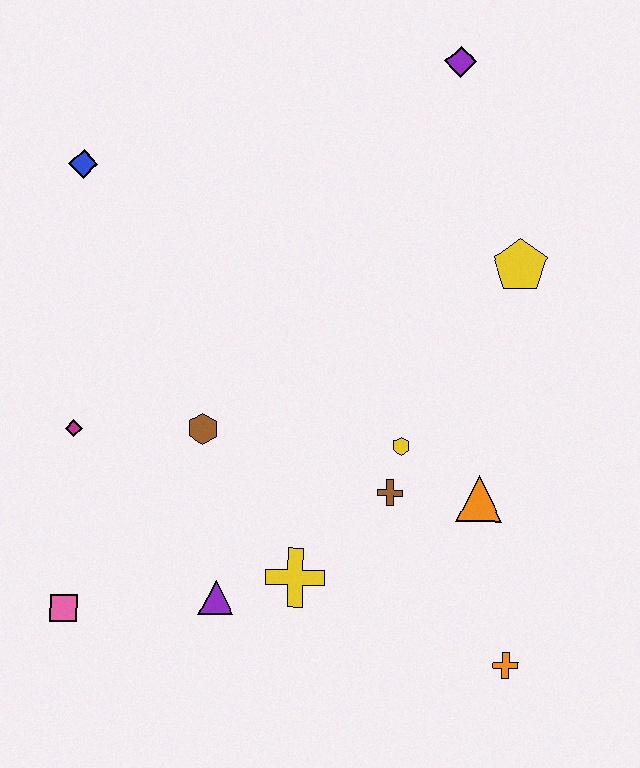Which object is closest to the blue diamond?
The magenta diamond is closest to the blue diamond.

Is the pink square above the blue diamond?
No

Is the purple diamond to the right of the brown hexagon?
Yes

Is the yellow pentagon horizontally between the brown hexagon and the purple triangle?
No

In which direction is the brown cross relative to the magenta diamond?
The brown cross is to the right of the magenta diamond.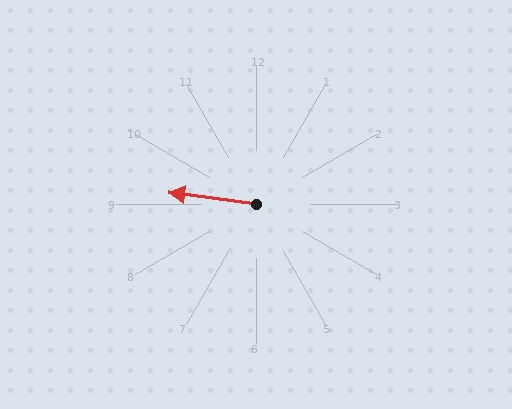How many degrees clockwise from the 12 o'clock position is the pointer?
Approximately 278 degrees.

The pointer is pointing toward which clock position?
Roughly 9 o'clock.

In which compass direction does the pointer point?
West.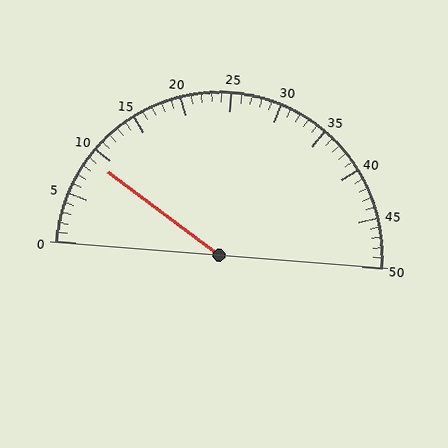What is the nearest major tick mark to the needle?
The nearest major tick mark is 10.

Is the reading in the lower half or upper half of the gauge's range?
The reading is in the lower half of the range (0 to 50).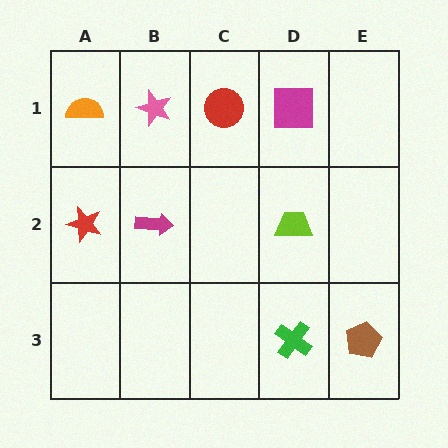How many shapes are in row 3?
2 shapes.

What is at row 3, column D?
A green cross.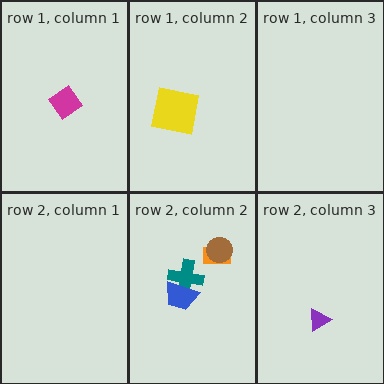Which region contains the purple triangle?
The row 2, column 3 region.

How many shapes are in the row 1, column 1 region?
1.